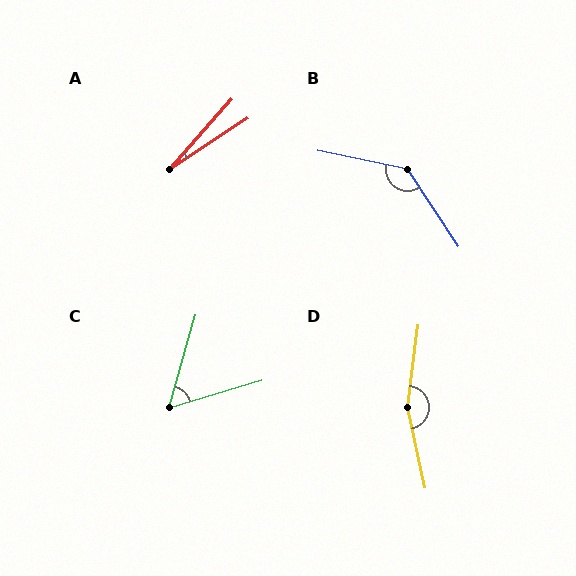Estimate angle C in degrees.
Approximately 58 degrees.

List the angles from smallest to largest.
A (16°), C (58°), B (135°), D (161°).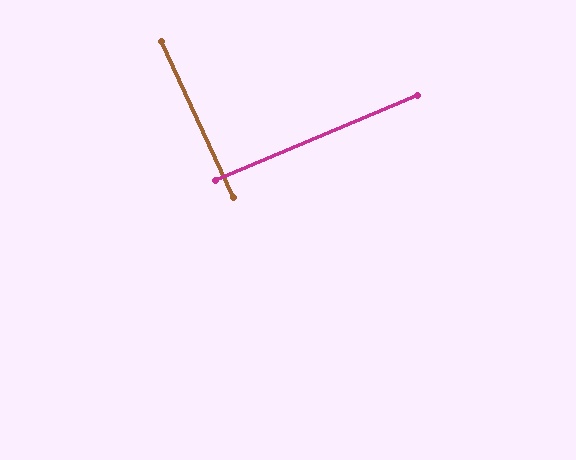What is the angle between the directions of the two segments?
Approximately 88 degrees.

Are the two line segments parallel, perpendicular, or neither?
Perpendicular — they meet at approximately 88°.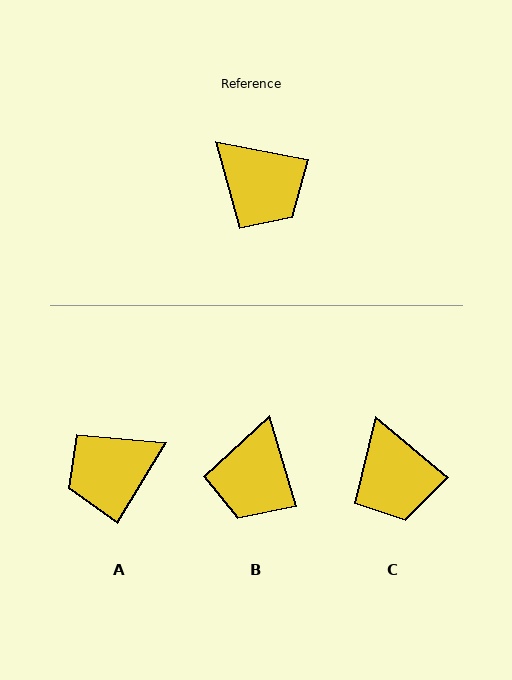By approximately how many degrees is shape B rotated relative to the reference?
Approximately 63 degrees clockwise.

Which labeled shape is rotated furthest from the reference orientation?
A, about 110 degrees away.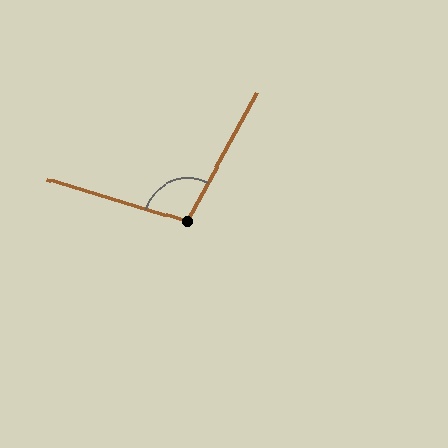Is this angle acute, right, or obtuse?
It is obtuse.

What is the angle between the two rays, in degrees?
Approximately 102 degrees.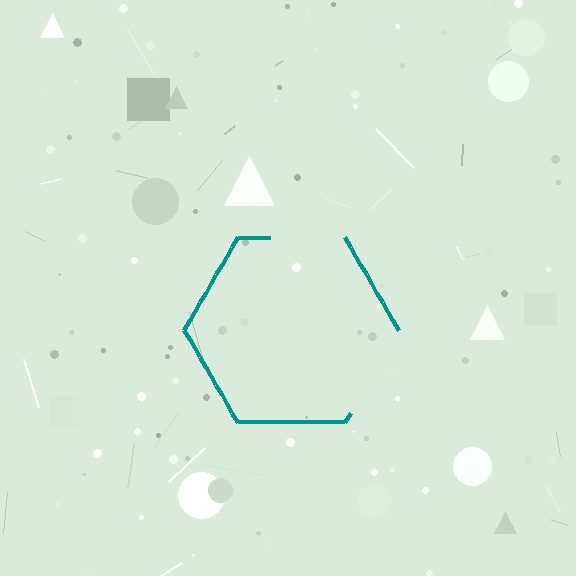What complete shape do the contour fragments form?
The contour fragments form a hexagon.